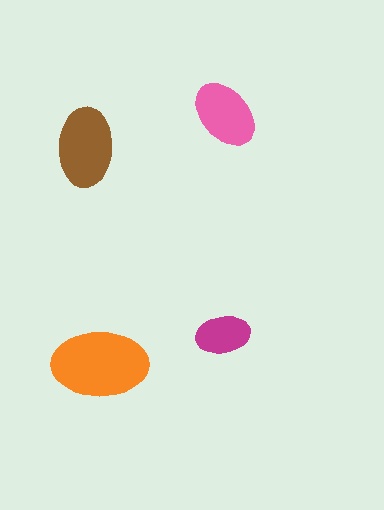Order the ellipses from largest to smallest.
the orange one, the brown one, the pink one, the magenta one.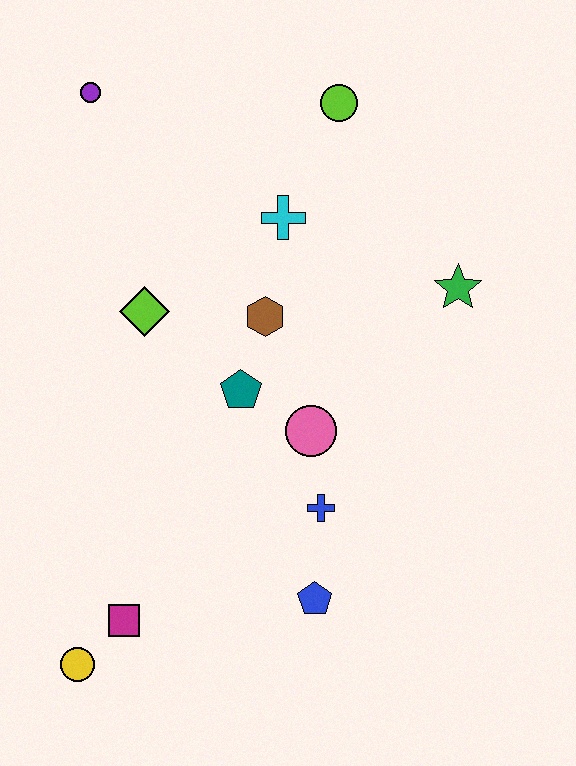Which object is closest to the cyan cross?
The brown hexagon is closest to the cyan cross.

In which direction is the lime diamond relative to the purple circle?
The lime diamond is below the purple circle.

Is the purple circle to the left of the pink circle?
Yes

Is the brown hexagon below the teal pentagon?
No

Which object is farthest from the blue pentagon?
The purple circle is farthest from the blue pentagon.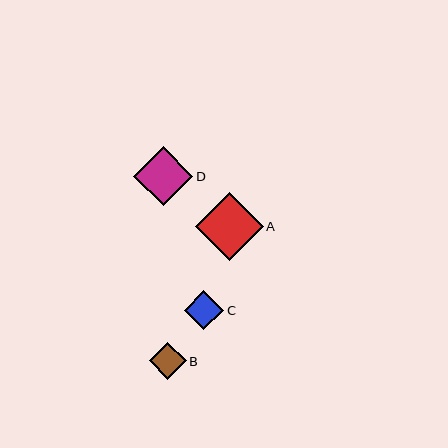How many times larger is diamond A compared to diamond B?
Diamond A is approximately 1.8 times the size of diamond B.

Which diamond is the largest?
Diamond A is the largest with a size of approximately 68 pixels.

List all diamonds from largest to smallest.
From largest to smallest: A, D, C, B.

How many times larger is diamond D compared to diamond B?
Diamond D is approximately 1.6 times the size of diamond B.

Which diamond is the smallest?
Diamond B is the smallest with a size of approximately 37 pixels.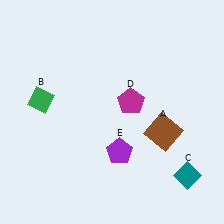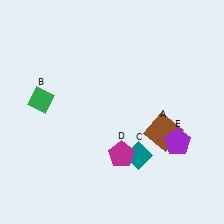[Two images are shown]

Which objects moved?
The objects that moved are: the teal diamond (C), the magenta pentagon (D), the purple pentagon (E).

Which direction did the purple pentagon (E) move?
The purple pentagon (E) moved right.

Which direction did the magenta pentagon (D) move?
The magenta pentagon (D) moved down.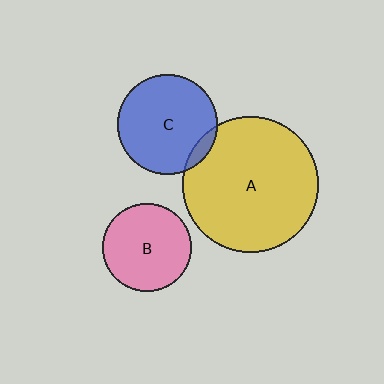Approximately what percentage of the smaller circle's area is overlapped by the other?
Approximately 10%.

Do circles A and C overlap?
Yes.